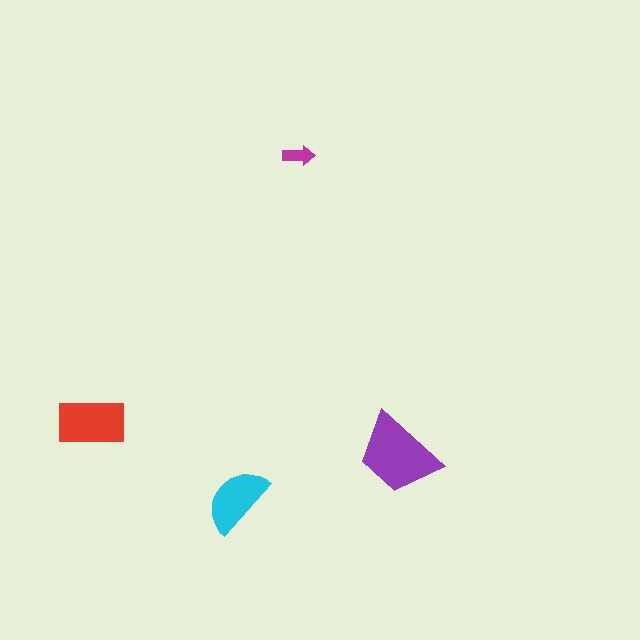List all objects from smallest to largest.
The magenta arrow, the cyan semicircle, the red rectangle, the purple trapezoid.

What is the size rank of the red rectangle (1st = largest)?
2nd.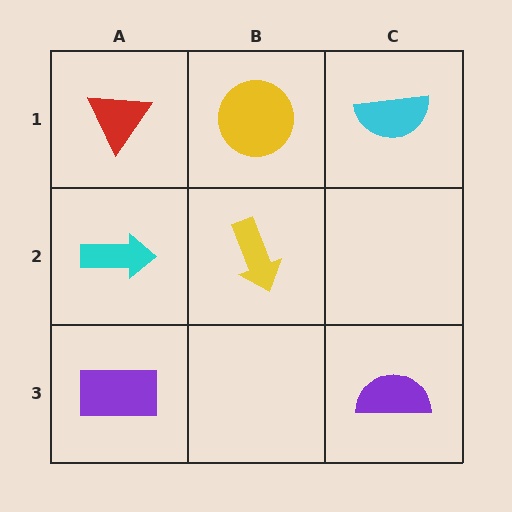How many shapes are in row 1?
3 shapes.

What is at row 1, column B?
A yellow circle.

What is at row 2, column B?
A yellow arrow.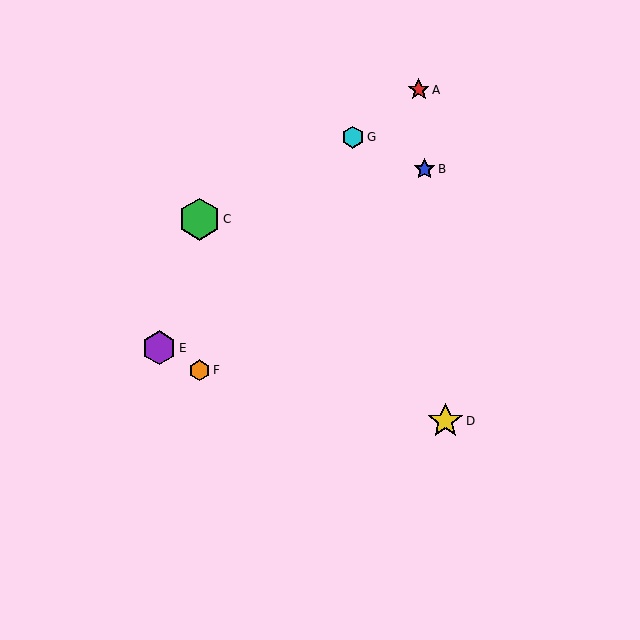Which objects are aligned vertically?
Objects C, F are aligned vertically.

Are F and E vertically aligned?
No, F is at x≈199 and E is at x≈159.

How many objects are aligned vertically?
2 objects (C, F) are aligned vertically.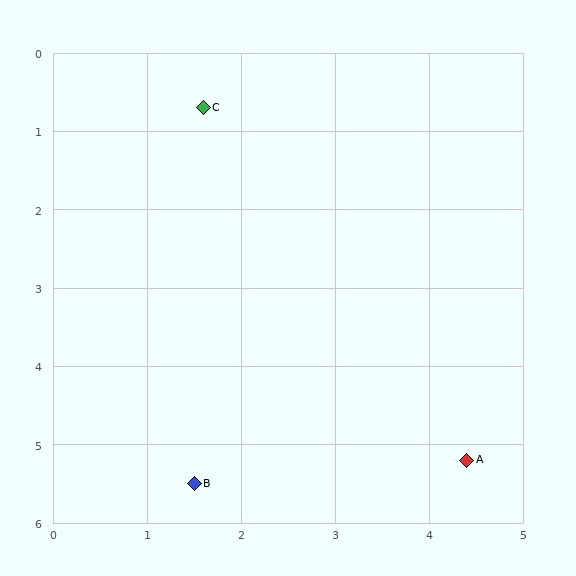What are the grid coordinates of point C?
Point C is at approximately (1.6, 0.7).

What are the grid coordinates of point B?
Point B is at approximately (1.5, 5.5).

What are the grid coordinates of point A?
Point A is at approximately (4.4, 5.2).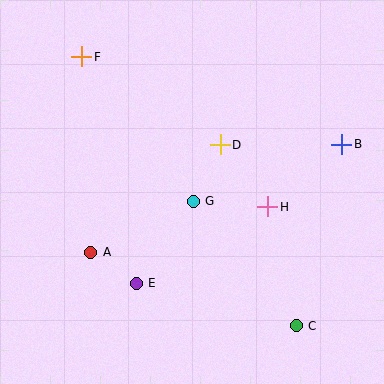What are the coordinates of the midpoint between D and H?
The midpoint between D and H is at (244, 176).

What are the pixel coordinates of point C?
Point C is at (296, 326).